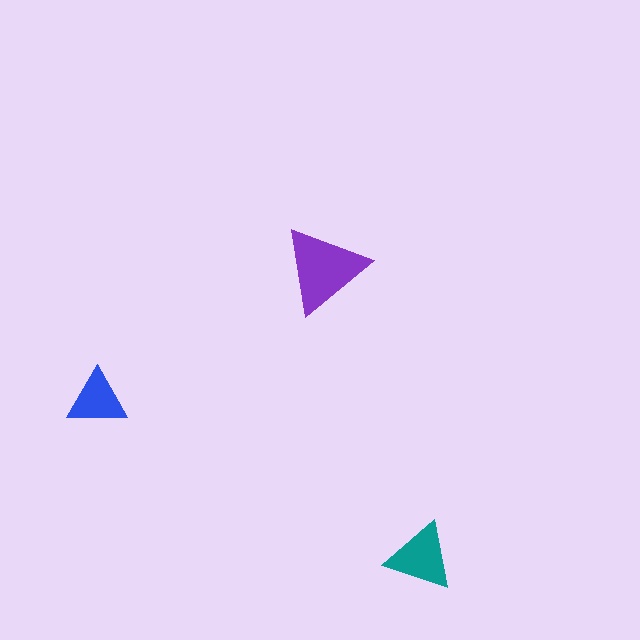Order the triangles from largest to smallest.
the purple one, the teal one, the blue one.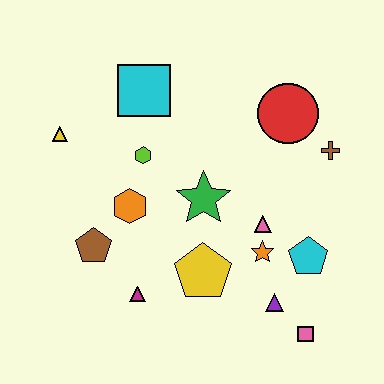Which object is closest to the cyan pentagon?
The orange star is closest to the cyan pentagon.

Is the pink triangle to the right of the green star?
Yes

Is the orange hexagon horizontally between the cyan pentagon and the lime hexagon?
No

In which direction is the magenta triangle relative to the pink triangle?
The magenta triangle is to the left of the pink triangle.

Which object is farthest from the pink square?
The yellow triangle is farthest from the pink square.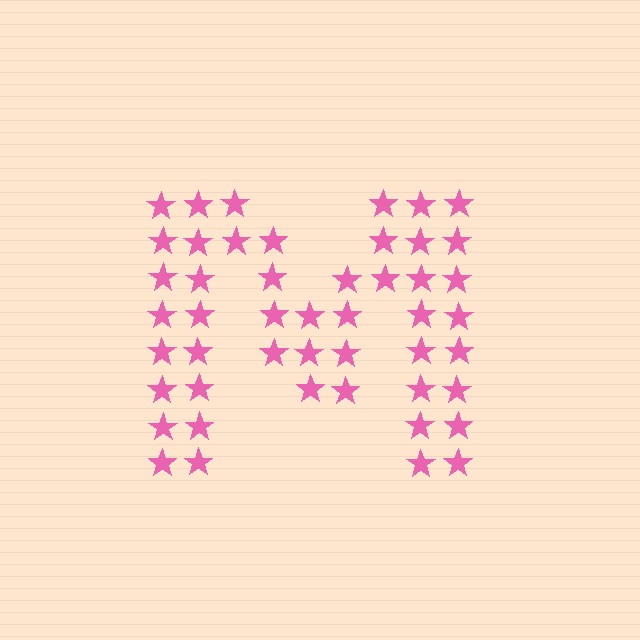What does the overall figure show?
The overall figure shows the letter M.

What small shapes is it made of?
It is made of small stars.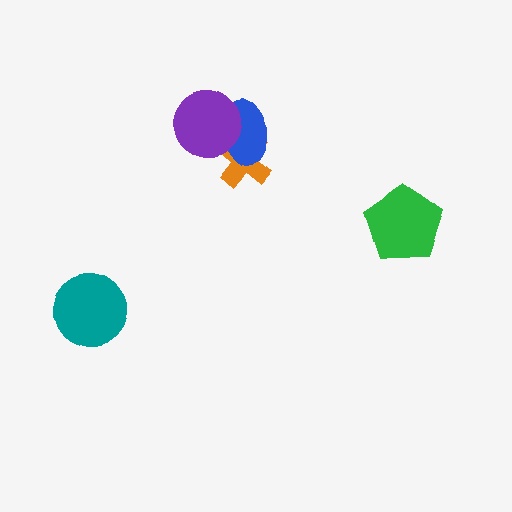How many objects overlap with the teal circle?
0 objects overlap with the teal circle.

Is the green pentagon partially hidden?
No, no other shape covers it.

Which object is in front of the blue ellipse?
The purple circle is in front of the blue ellipse.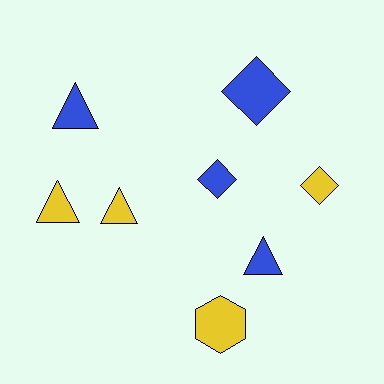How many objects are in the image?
There are 8 objects.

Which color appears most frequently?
Blue, with 4 objects.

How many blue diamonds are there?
There are 2 blue diamonds.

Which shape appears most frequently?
Triangle, with 4 objects.